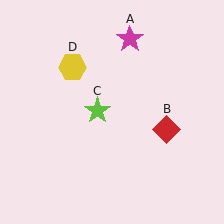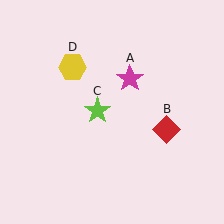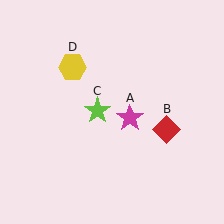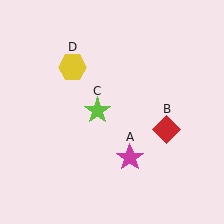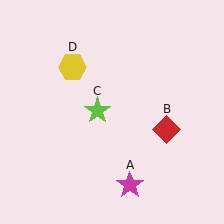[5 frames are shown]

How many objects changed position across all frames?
1 object changed position: magenta star (object A).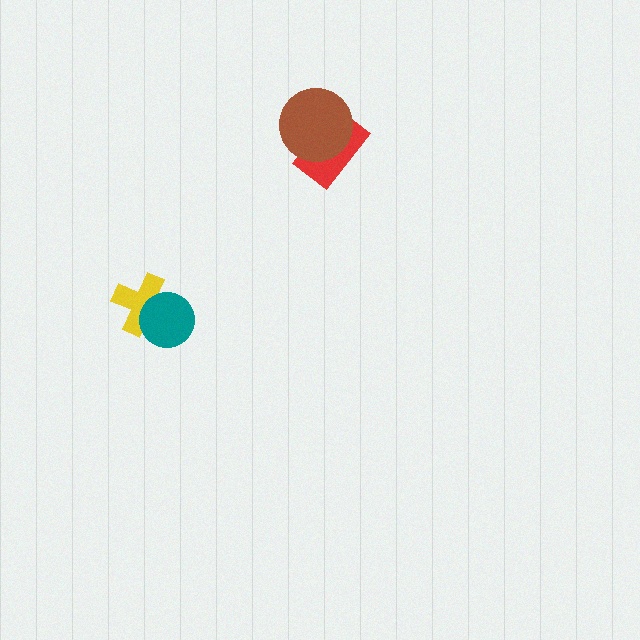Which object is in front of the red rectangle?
The brown circle is in front of the red rectangle.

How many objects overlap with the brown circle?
1 object overlaps with the brown circle.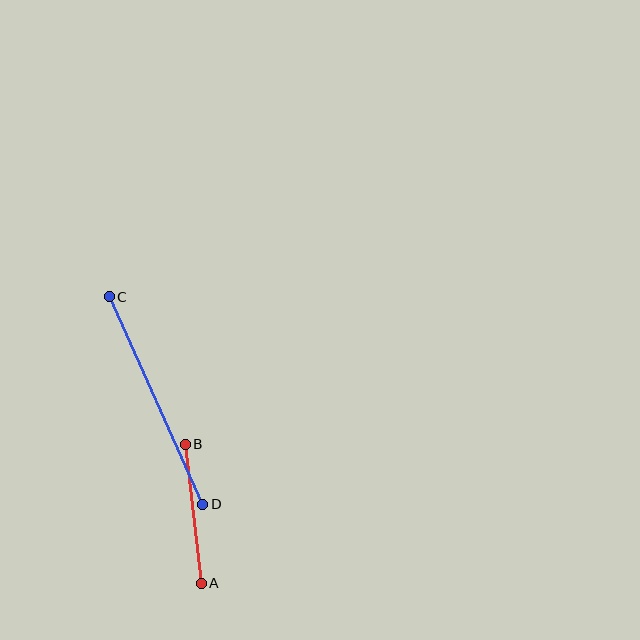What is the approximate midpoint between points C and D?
The midpoint is at approximately (156, 401) pixels.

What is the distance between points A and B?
The distance is approximately 140 pixels.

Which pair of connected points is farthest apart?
Points C and D are farthest apart.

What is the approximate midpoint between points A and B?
The midpoint is at approximately (193, 514) pixels.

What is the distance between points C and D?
The distance is approximately 228 pixels.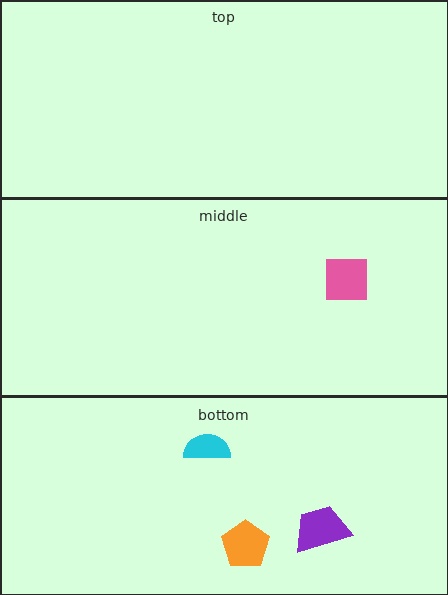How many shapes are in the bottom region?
3.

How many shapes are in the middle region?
1.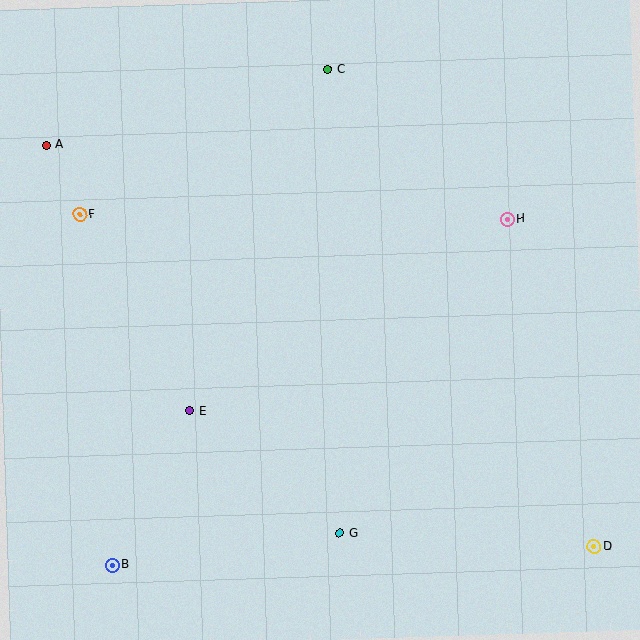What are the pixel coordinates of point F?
Point F is at (80, 215).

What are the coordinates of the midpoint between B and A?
The midpoint between B and A is at (79, 355).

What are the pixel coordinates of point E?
Point E is at (190, 411).